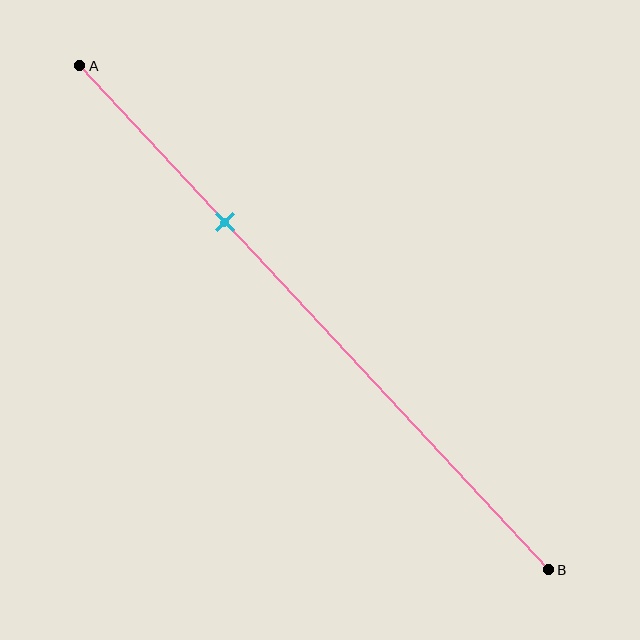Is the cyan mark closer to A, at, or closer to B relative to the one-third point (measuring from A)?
The cyan mark is approximately at the one-third point of segment AB.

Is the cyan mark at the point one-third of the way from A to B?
Yes, the mark is approximately at the one-third point.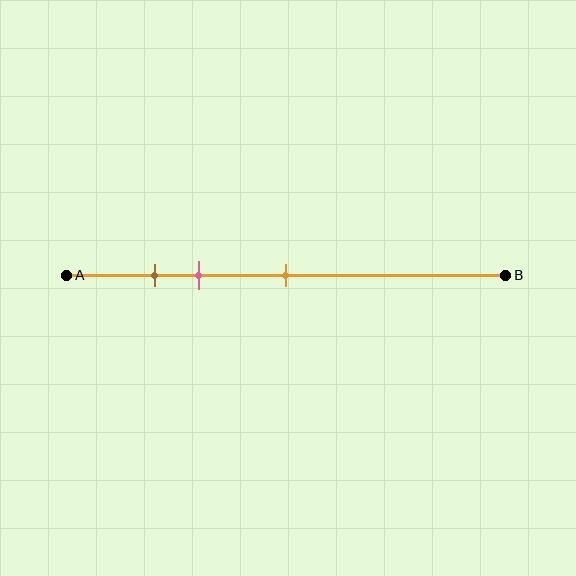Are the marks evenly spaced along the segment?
No, the marks are not evenly spaced.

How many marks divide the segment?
There are 3 marks dividing the segment.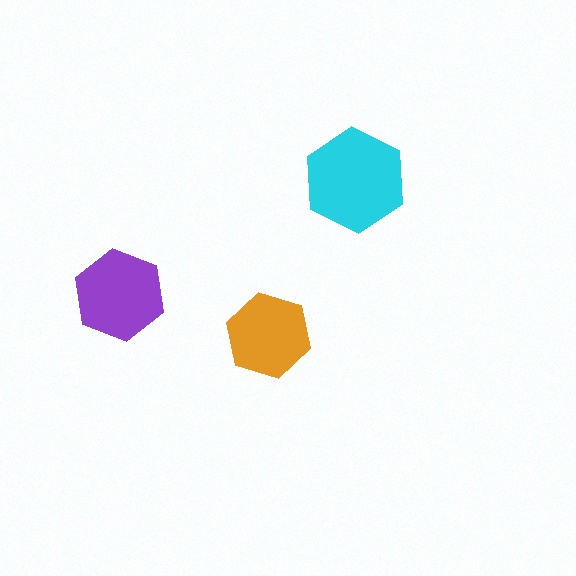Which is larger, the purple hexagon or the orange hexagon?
The purple one.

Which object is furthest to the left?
The purple hexagon is leftmost.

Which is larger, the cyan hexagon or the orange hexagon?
The cyan one.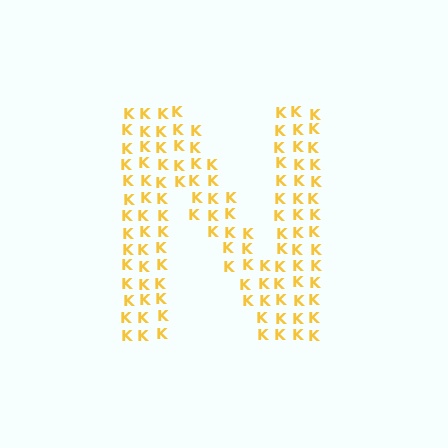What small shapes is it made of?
It is made of small letter K's.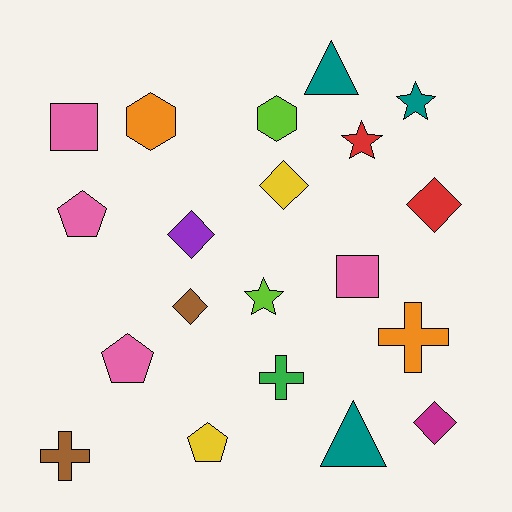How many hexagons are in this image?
There are 2 hexagons.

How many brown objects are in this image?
There are 2 brown objects.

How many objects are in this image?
There are 20 objects.